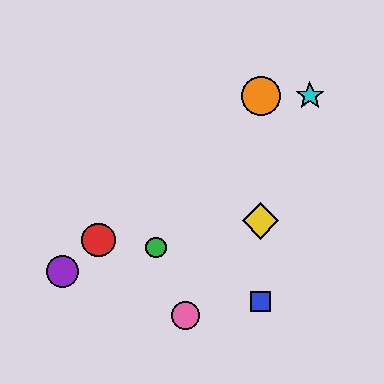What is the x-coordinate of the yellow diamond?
The yellow diamond is at x≈261.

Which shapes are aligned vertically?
The blue square, the yellow diamond, the orange circle are aligned vertically.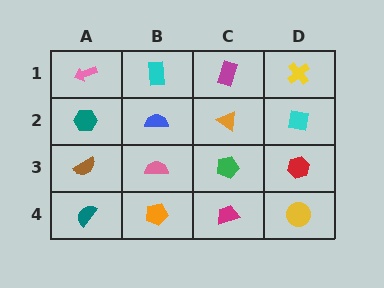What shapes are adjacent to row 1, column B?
A blue semicircle (row 2, column B), a pink arrow (row 1, column A), a magenta rectangle (row 1, column C).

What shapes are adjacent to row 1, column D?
A cyan square (row 2, column D), a magenta rectangle (row 1, column C).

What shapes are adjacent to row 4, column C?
A green pentagon (row 3, column C), an orange pentagon (row 4, column B), a yellow circle (row 4, column D).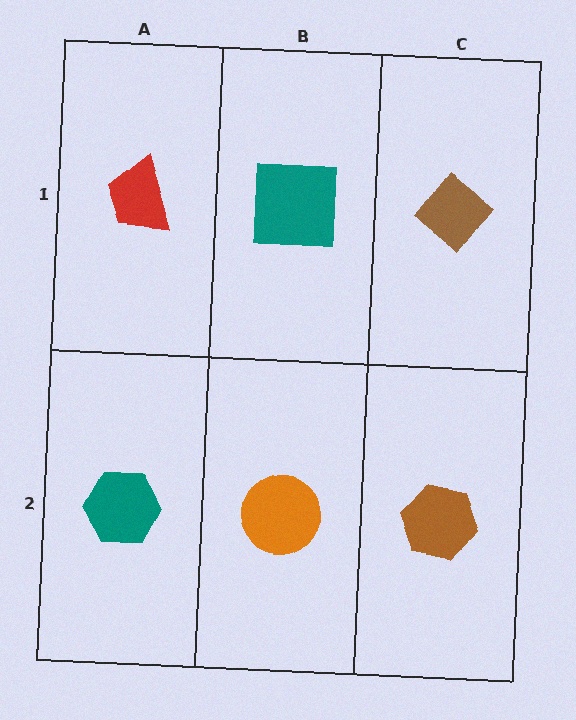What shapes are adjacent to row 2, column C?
A brown diamond (row 1, column C), an orange circle (row 2, column B).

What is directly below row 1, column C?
A brown hexagon.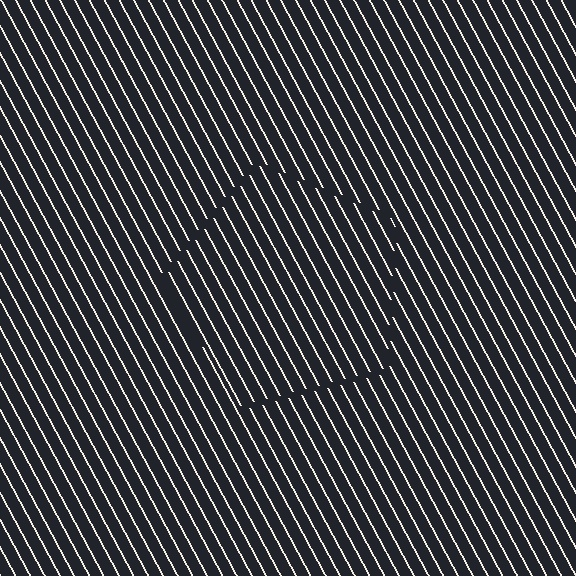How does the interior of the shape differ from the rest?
The interior of the shape contains the same grating, shifted by half a period — the contour is defined by the phase discontinuity where line-ends from the inner and outer gratings abut.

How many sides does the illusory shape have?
5 sides — the line-ends trace a pentagon.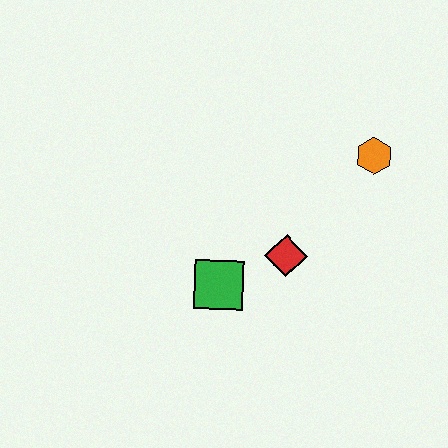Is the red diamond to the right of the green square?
Yes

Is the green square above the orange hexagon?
No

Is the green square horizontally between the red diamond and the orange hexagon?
No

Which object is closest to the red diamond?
The green square is closest to the red diamond.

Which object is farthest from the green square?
The orange hexagon is farthest from the green square.